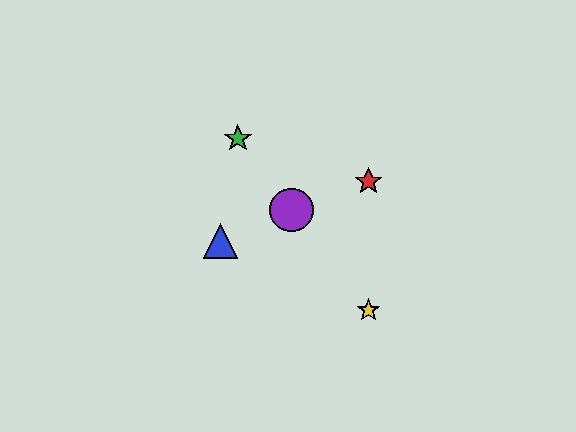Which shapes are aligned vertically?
The red star, the yellow star are aligned vertically.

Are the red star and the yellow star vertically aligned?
Yes, both are at x≈369.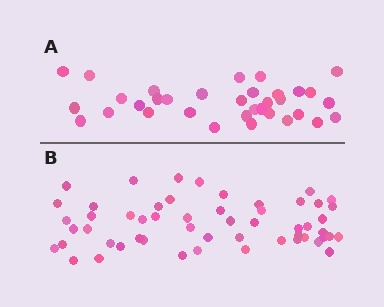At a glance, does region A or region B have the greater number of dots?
Region B (the bottom region) has more dots.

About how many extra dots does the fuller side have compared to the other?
Region B has approximately 20 more dots than region A.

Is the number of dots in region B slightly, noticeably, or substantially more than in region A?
Region B has substantially more. The ratio is roughly 1.6 to 1.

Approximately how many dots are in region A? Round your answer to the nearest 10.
About 30 dots. (The exact count is 34, which rounds to 30.)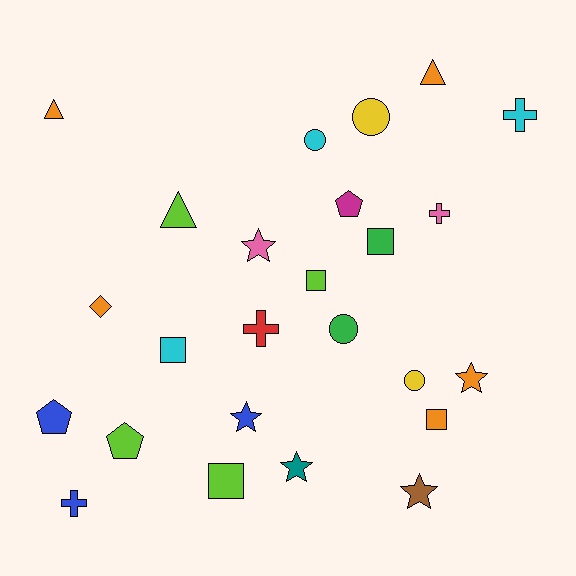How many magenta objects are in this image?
There is 1 magenta object.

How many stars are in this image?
There are 5 stars.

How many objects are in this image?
There are 25 objects.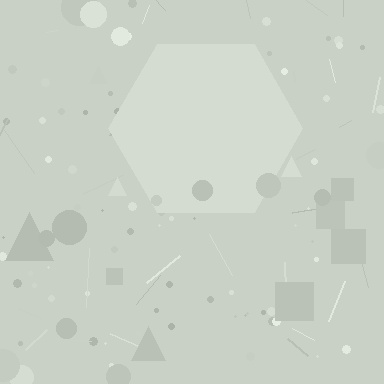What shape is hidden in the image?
A hexagon is hidden in the image.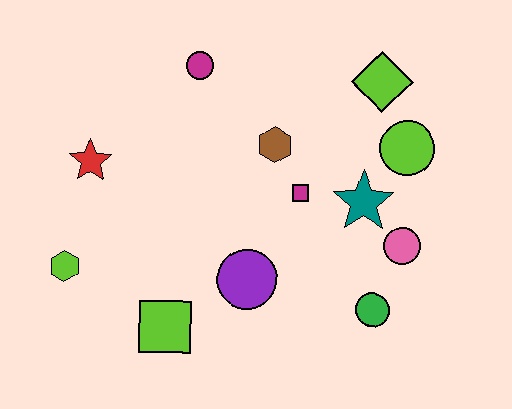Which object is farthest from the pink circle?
The lime hexagon is farthest from the pink circle.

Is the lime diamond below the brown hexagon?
No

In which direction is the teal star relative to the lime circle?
The teal star is below the lime circle.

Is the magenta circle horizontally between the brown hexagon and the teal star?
No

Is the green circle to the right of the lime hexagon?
Yes